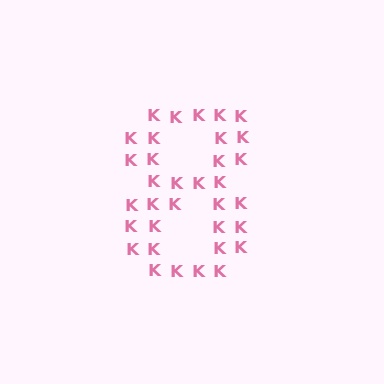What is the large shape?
The large shape is the digit 8.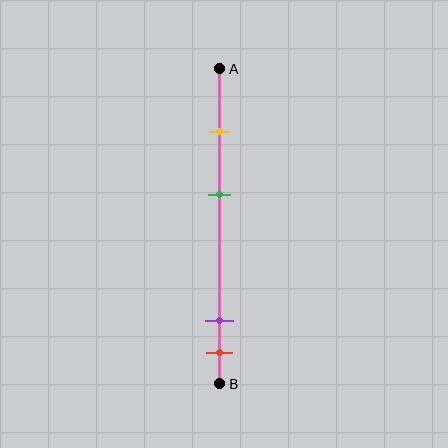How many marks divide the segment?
There are 4 marks dividing the segment.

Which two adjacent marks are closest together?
The purple and red marks are the closest adjacent pair.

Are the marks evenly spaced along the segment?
No, the marks are not evenly spaced.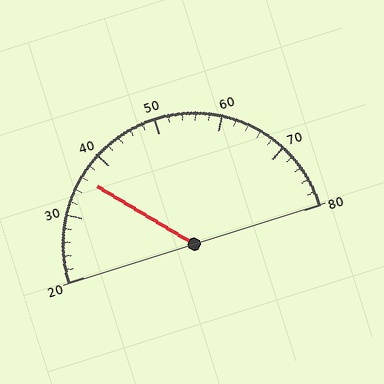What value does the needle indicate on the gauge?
The needle indicates approximately 36.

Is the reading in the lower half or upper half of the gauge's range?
The reading is in the lower half of the range (20 to 80).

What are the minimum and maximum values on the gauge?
The gauge ranges from 20 to 80.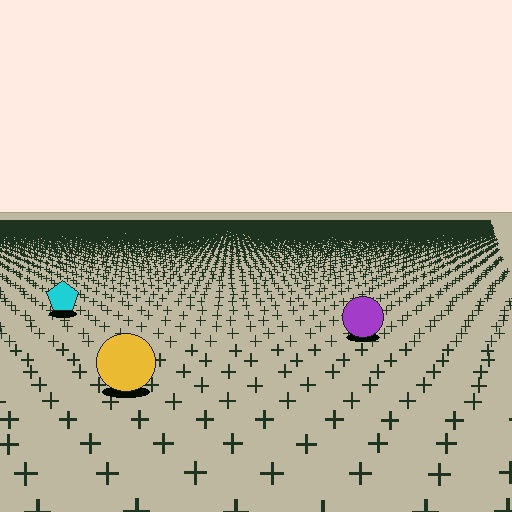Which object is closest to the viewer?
The yellow circle is closest. The texture marks near it are larger and more spread out.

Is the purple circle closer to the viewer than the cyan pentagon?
Yes. The purple circle is closer — you can tell from the texture gradient: the ground texture is coarser near it.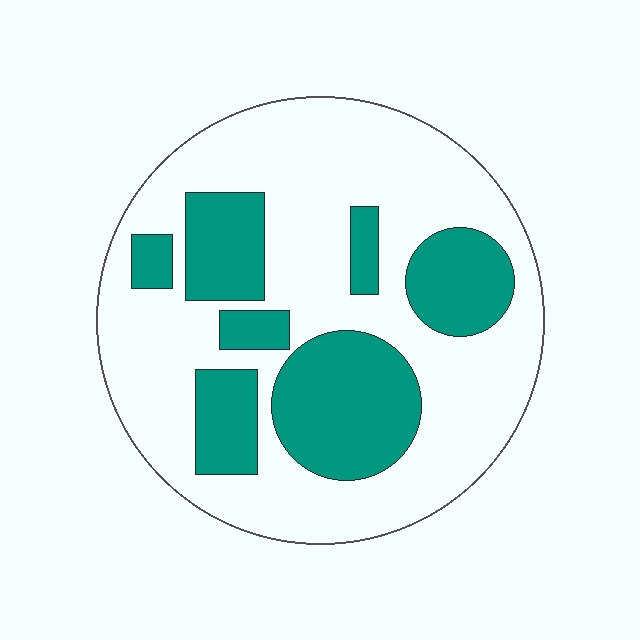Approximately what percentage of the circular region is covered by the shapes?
Approximately 30%.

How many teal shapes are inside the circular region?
7.